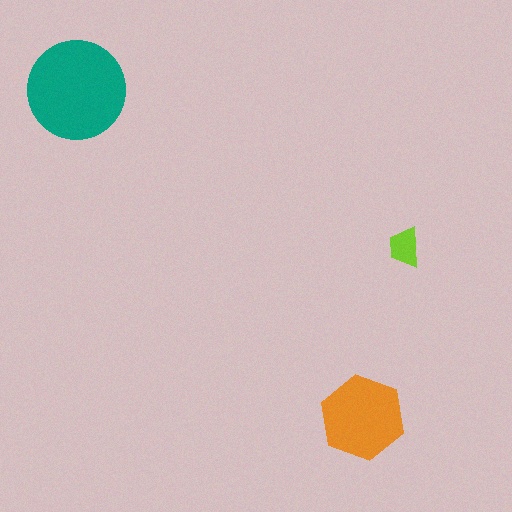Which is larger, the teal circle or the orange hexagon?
The teal circle.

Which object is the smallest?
The lime trapezoid.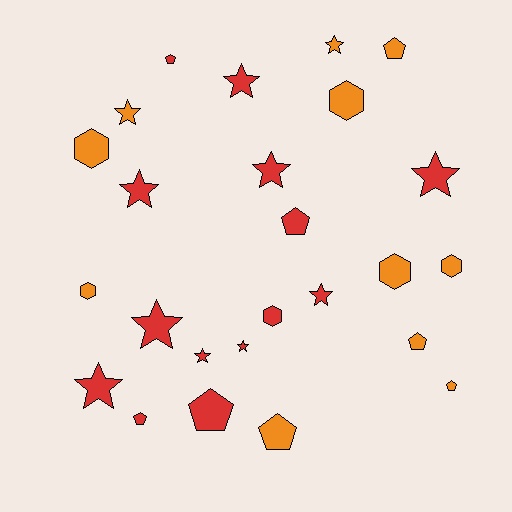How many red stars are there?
There are 9 red stars.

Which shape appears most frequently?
Star, with 11 objects.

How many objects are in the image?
There are 25 objects.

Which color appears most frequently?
Red, with 14 objects.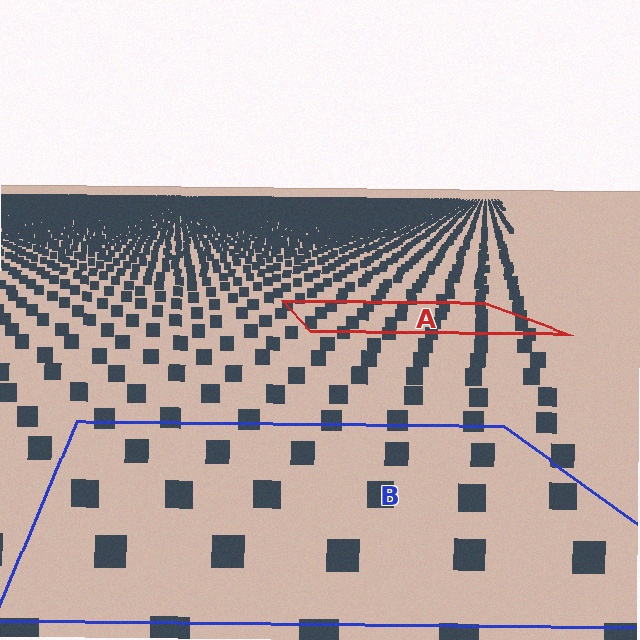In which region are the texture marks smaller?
The texture marks are smaller in region A, because it is farther away.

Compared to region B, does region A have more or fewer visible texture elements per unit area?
Region A has more texture elements per unit area — they are packed more densely because it is farther away.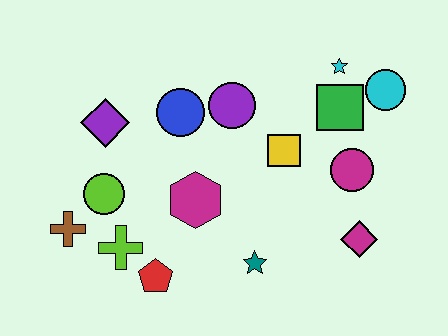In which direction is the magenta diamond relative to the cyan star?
The magenta diamond is below the cyan star.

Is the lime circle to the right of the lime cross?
No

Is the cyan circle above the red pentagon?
Yes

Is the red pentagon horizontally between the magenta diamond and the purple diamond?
Yes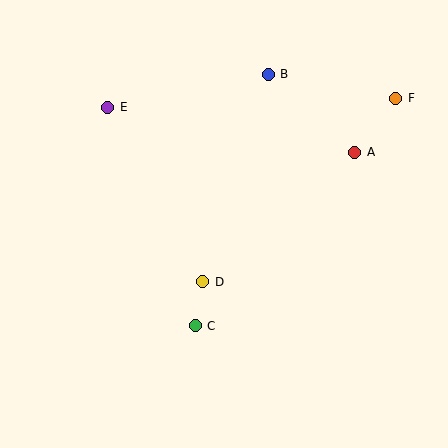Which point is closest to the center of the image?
Point D at (203, 282) is closest to the center.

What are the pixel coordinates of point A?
Point A is at (355, 152).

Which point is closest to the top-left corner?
Point E is closest to the top-left corner.